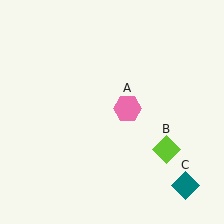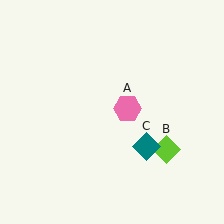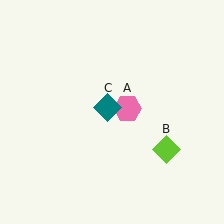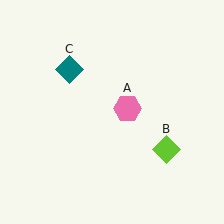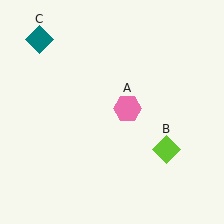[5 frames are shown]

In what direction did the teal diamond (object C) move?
The teal diamond (object C) moved up and to the left.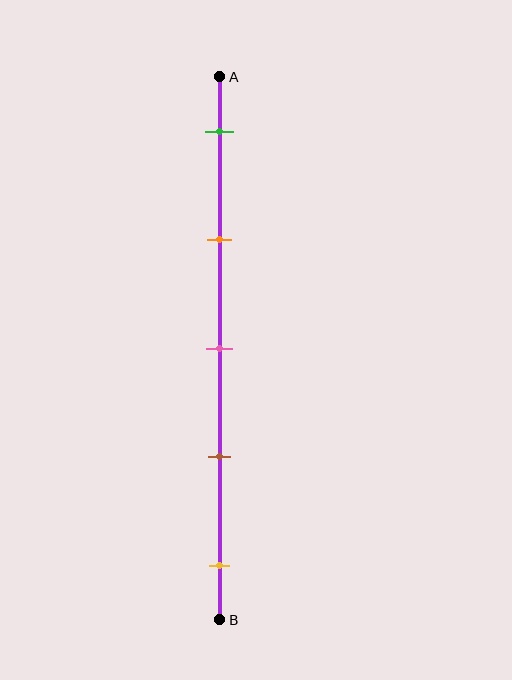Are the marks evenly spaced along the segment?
Yes, the marks are approximately evenly spaced.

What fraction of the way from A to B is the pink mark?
The pink mark is approximately 50% (0.5) of the way from A to B.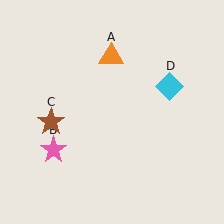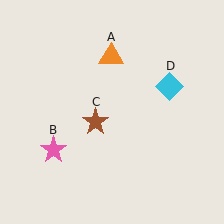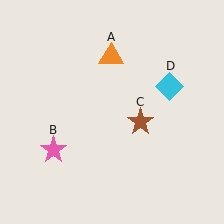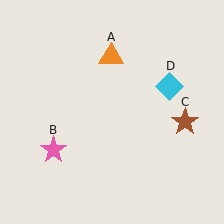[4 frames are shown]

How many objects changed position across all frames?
1 object changed position: brown star (object C).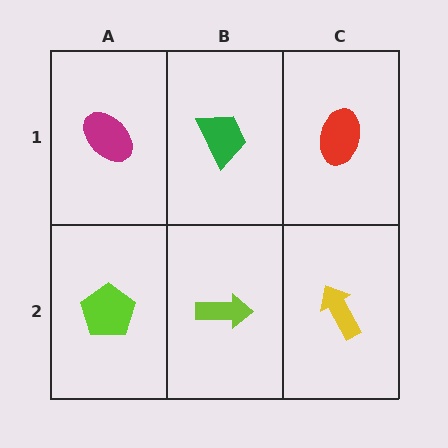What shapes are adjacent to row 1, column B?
A lime arrow (row 2, column B), a magenta ellipse (row 1, column A), a red ellipse (row 1, column C).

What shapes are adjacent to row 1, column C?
A yellow arrow (row 2, column C), a green trapezoid (row 1, column B).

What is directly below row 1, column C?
A yellow arrow.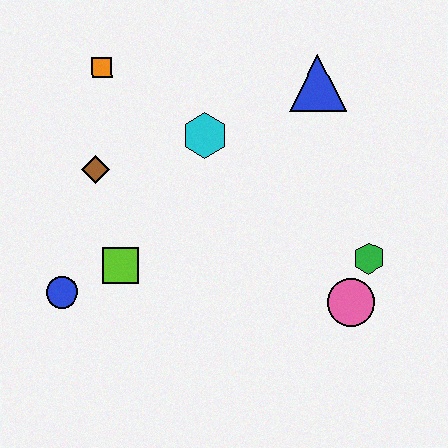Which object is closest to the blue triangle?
The cyan hexagon is closest to the blue triangle.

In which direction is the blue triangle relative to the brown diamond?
The blue triangle is to the right of the brown diamond.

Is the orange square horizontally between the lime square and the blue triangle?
No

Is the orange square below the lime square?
No